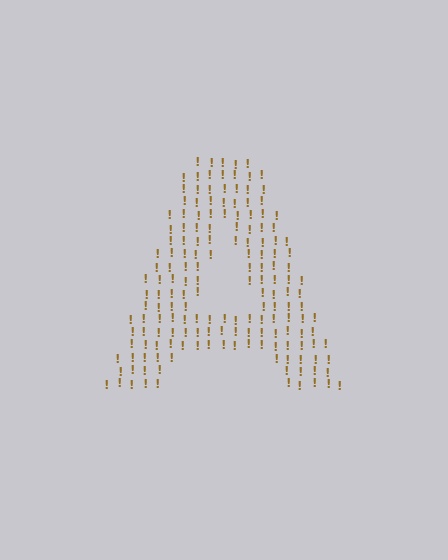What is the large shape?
The large shape is the letter A.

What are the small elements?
The small elements are exclamation marks.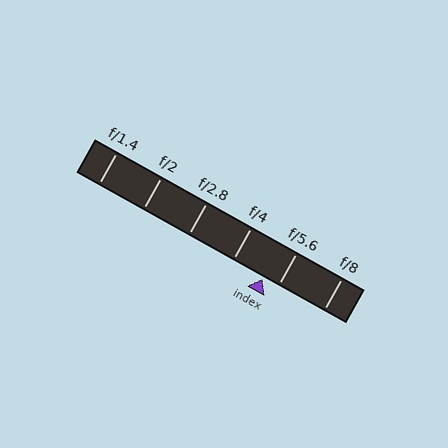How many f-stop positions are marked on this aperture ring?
There are 6 f-stop positions marked.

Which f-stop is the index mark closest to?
The index mark is closest to f/5.6.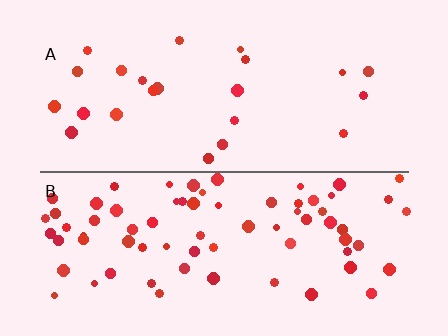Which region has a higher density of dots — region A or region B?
B (the bottom).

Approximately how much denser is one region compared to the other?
Approximately 3.1× — region B over region A.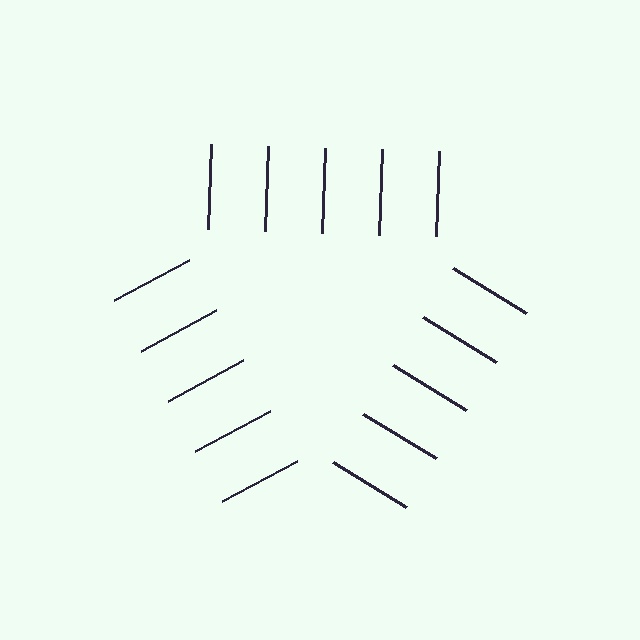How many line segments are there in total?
15 — 5 along each of the 3 edges.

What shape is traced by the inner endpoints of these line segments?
An illusory triangle — the line segments terminate on its edges but no continuous stroke is drawn.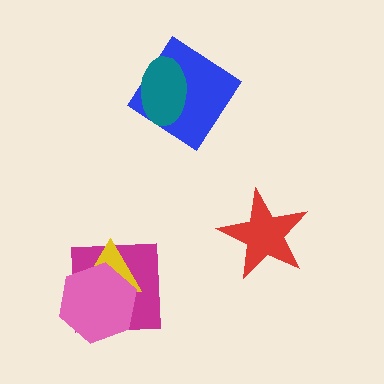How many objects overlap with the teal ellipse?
1 object overlaps with the teal ellipse.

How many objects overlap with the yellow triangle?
2 objects overlap with the yellow triangle.